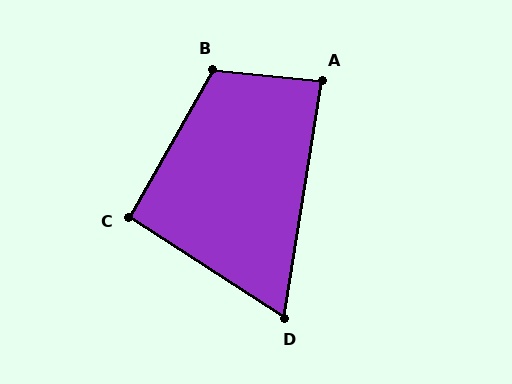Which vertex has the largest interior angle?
B, at approximately 114 degrees.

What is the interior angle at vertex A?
Approximately 87 degrees (approximately right).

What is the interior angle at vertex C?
Approximately 93 degrees (approximately right).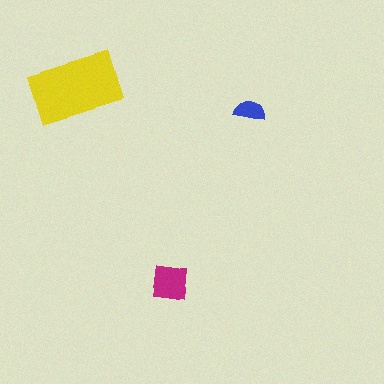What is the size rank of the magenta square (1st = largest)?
2nd.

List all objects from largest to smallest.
The yellow rectangle, the magenta square, the blue semicircle.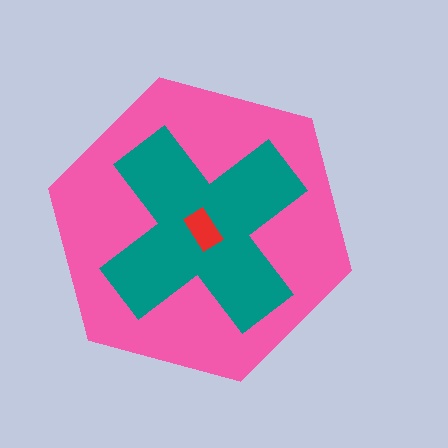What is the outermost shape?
The pink hexagon.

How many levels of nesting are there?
3.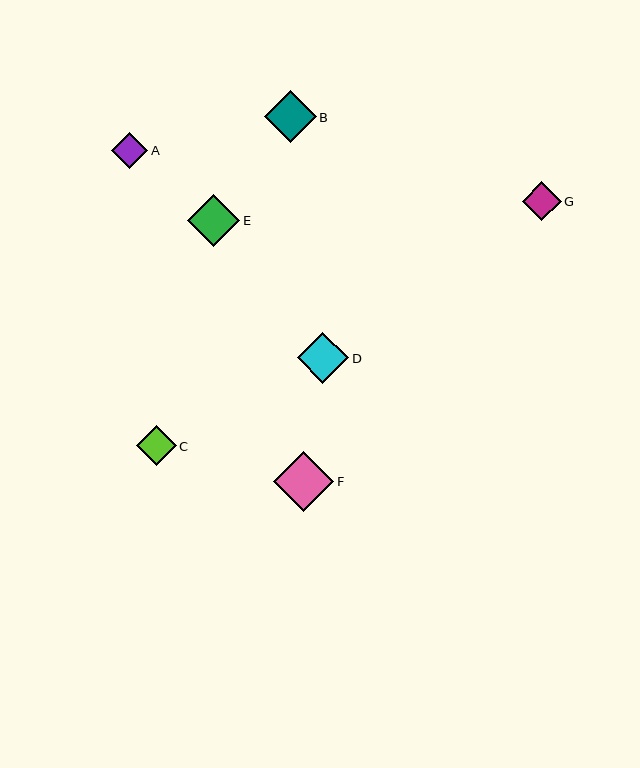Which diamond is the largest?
Diamond F is the largest with a size of approximately 60 pixels.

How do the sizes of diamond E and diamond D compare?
Diamond E and diamond D are approximately the same size.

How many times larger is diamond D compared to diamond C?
Diamond D is approximately 1.3 times the size of diamond C.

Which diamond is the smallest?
Diamond A is the smallest with a size of approximately 36 pixels.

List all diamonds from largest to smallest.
From largest to smallest: F, E, D, B, C, G, A.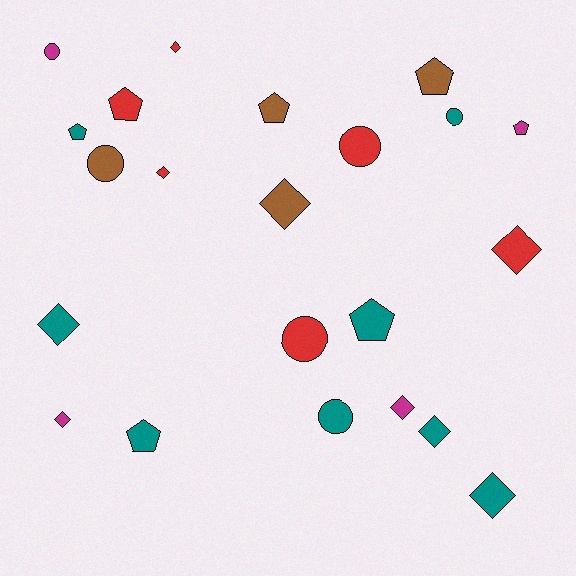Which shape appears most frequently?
Diamond, with 9 objects.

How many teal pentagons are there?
There are 3 teal pentagons.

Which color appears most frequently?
Teal, with 8 objects.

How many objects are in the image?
There are 22 objects.